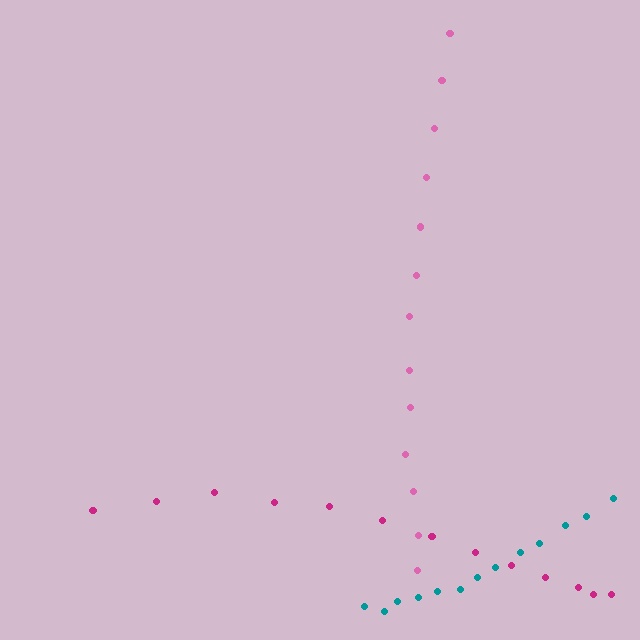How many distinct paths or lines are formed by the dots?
There are 3 distinct paths.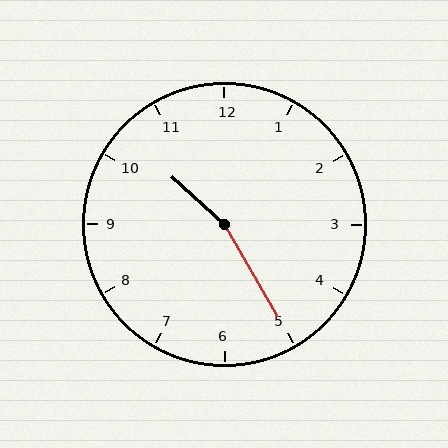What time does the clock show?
10:25.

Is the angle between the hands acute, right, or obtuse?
It is obtuse.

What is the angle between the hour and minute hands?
Approximately 162 degrees.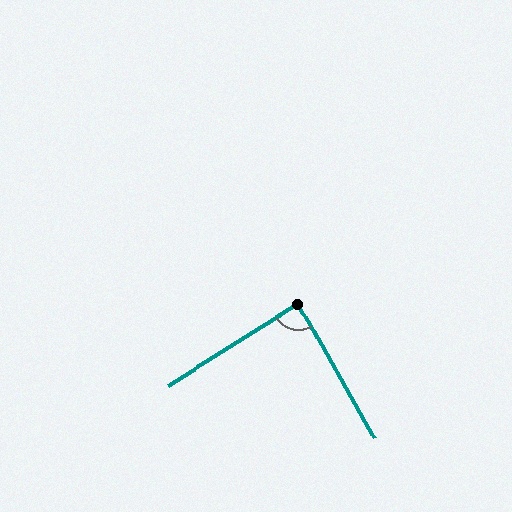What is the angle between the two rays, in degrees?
Approximately 88 degrees.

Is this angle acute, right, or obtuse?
It is approximately a right angle.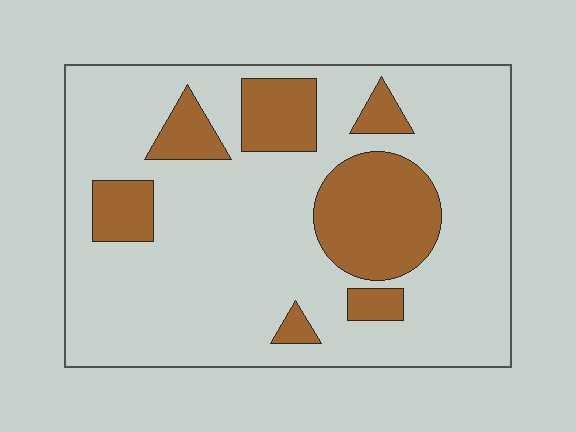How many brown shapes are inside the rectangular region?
7.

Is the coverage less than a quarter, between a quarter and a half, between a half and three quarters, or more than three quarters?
Less than a quarter.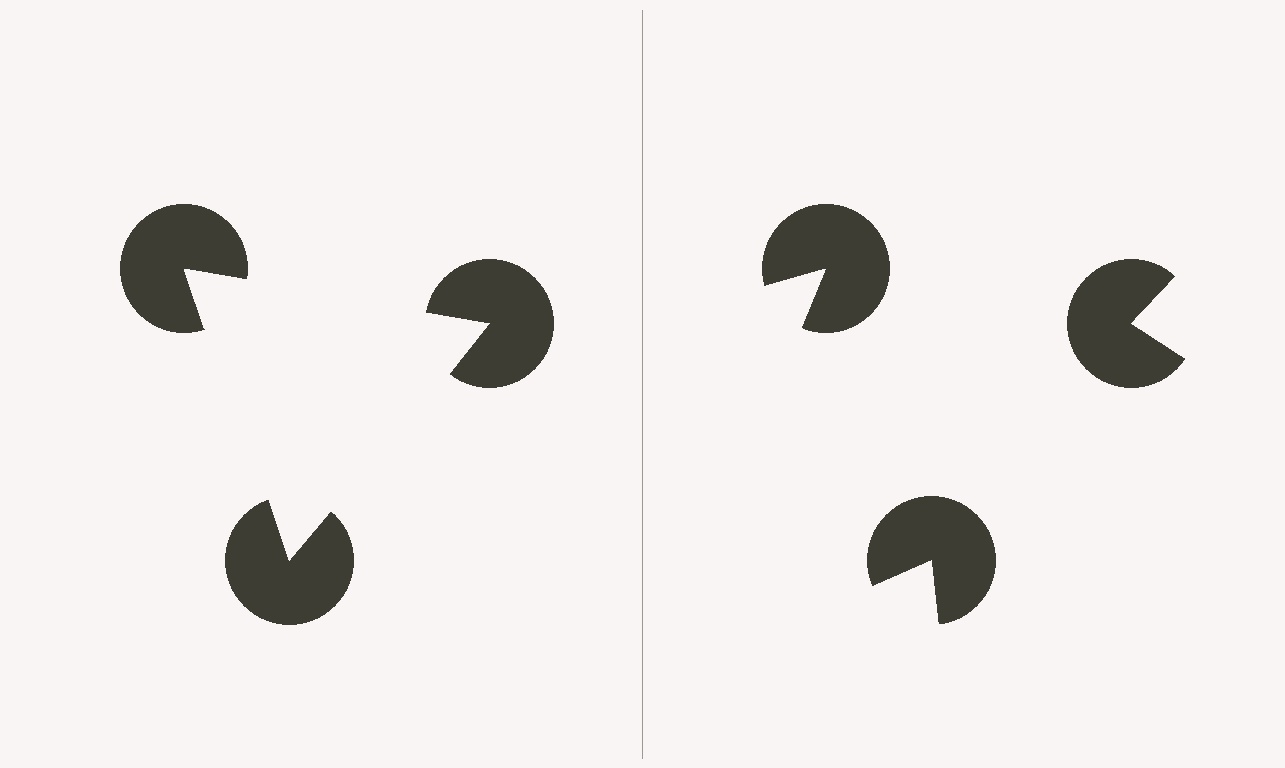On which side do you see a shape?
An illusory triangle appears on the left side. On the right side the wedge cuts are rotated, so no coherent shape forms.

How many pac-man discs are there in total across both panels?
6 — 3 on each side.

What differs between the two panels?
The pac-man discs are positioned identically on both sides; only the wedge orientations differ. On the left they align to a triangle; on the right they are misaligned.